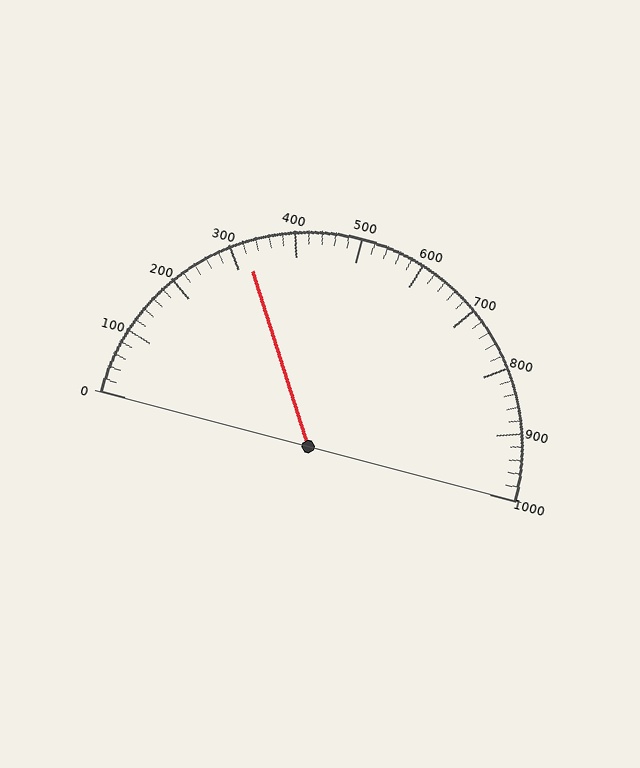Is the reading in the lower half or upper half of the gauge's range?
The reading is in the lower half of the range (0 to 1000).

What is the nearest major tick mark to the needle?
The nearest major tick mark is 300.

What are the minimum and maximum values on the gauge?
The gauge ranges from 0 to 1000.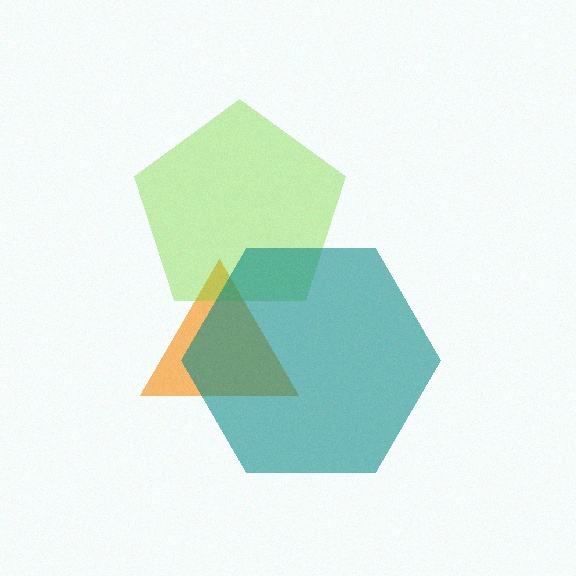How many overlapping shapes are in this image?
There are 3 overlapping shapes in the image.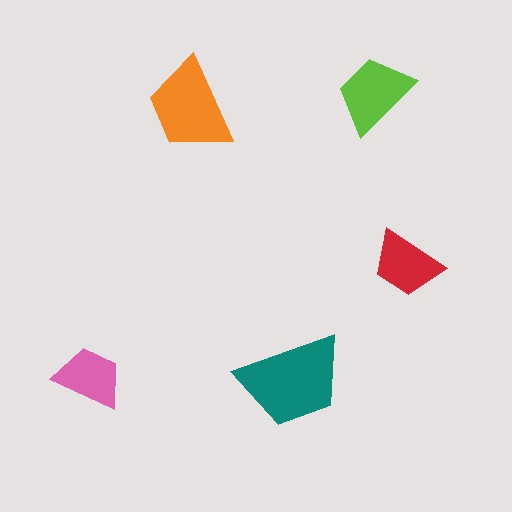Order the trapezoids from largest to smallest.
the teal one, the orange one, the lime one, the red one, the pink one.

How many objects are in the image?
There are 5 objects in the image.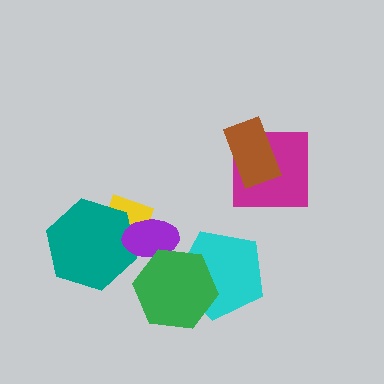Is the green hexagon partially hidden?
No, no other shape covers it.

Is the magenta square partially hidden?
Yes, it is partially covered by another shape.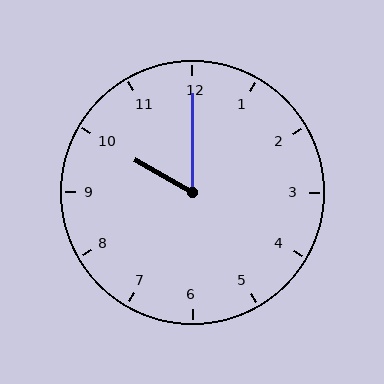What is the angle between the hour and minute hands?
Approximately 60 degrees.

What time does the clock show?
10:00.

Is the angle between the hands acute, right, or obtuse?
It is acute.